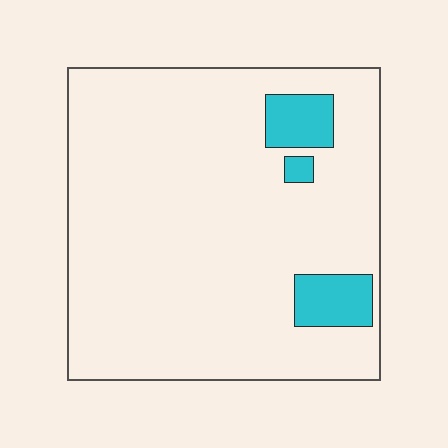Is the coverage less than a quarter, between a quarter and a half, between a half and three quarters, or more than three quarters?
Less than a quarter.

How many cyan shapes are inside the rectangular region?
3.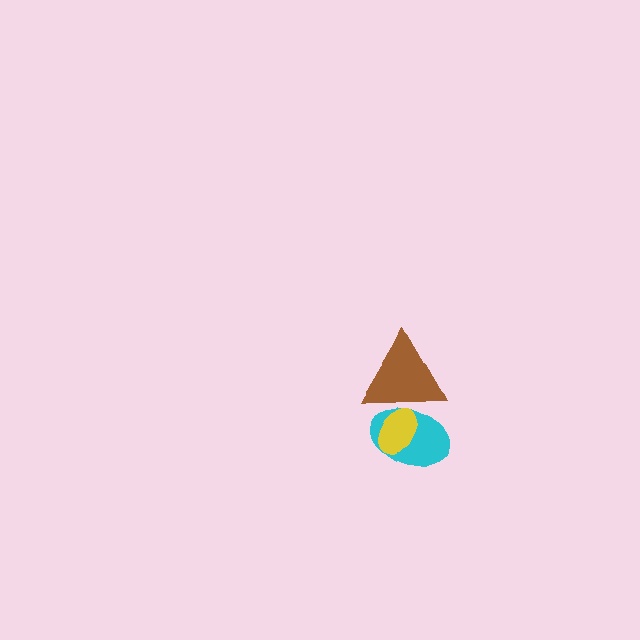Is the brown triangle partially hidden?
No, no other shape covers it.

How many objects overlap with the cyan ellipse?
2 objects overlap with the cyan ellipse.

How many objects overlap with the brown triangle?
2 objects overlap with the brown triangle.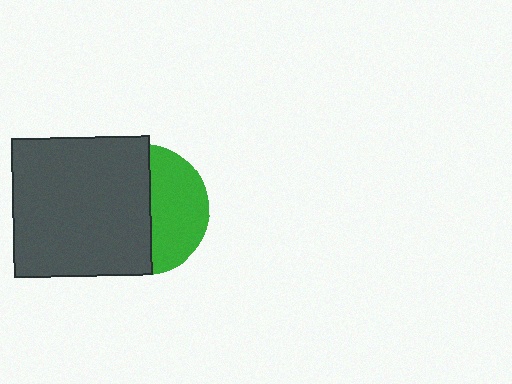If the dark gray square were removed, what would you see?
You would see the complete green circle.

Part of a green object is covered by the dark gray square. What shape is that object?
It is a circle.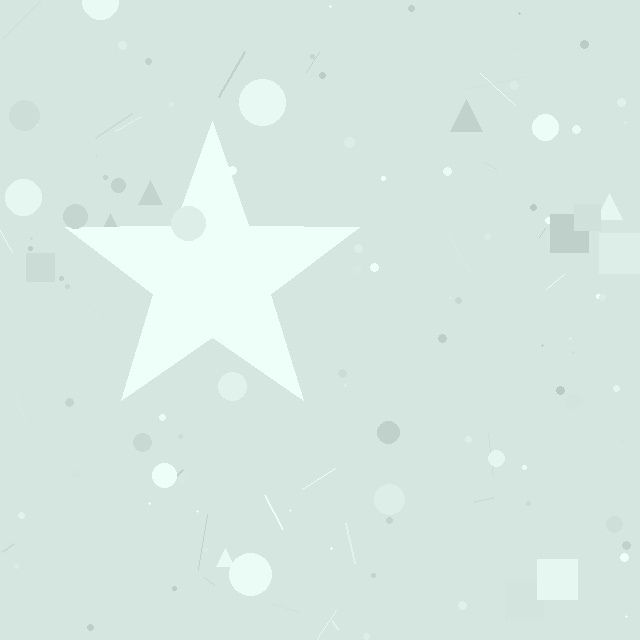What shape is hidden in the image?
A star is hidden in the image.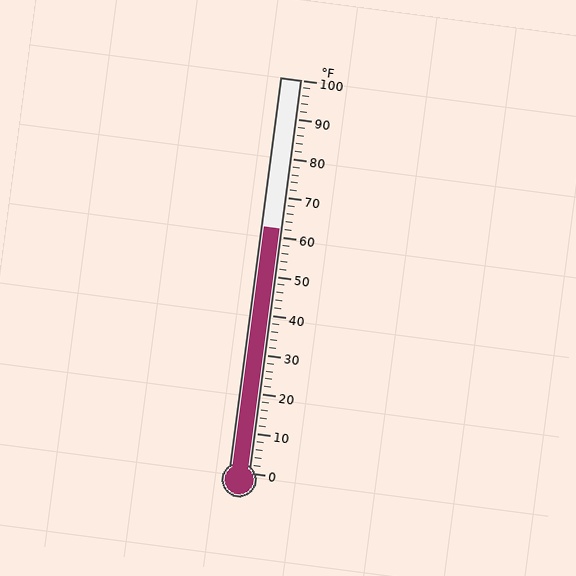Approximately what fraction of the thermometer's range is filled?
The thermometer is filled to approximately 60% of its range.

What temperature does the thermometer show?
The thermometer shows approximately 62°F.